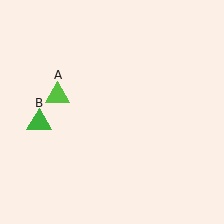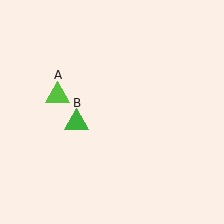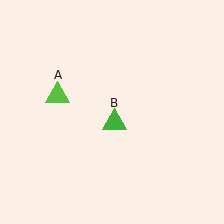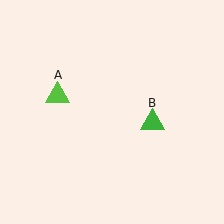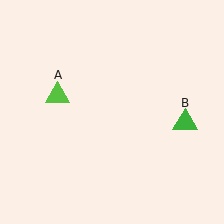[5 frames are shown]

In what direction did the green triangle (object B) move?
The green triangle (object B) moved right.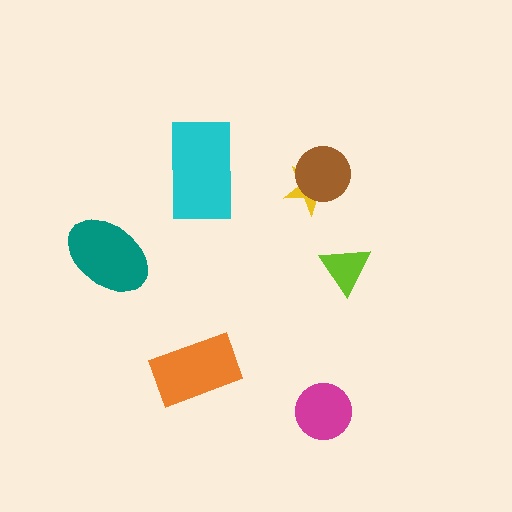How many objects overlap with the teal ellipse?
0 objects overlap with the teal ellipse.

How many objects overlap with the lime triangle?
0 objects overlap with the lime triangle.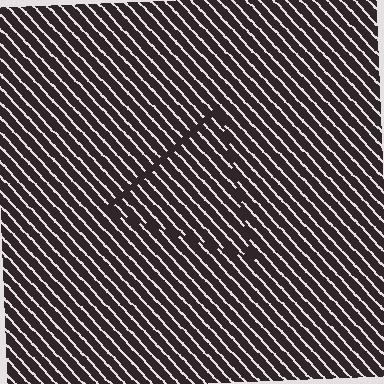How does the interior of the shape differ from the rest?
The interior of the shape contains the same grating, shifted by half a period — the contour is defined by the phase discontinuity where line-ends from the inner and outer gratings abut.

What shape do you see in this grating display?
An illusory triangle. The interior of the shape contains the same grating, shifted by half a period — the contour is defined by the phase discontinuity where line-ends from the inner and outer gratings abut.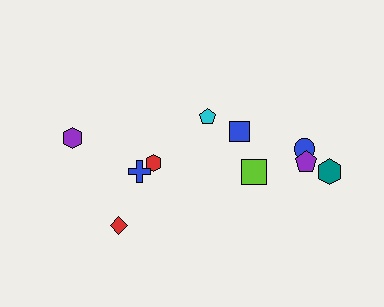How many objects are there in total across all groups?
There are 10 objects.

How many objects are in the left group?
There are 4 objects.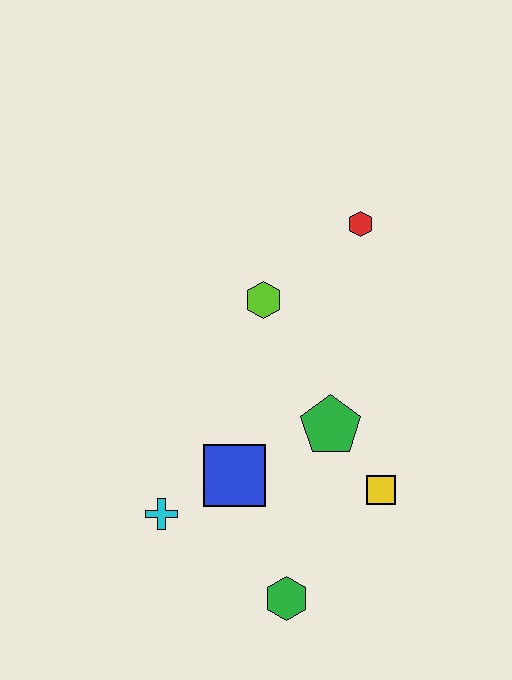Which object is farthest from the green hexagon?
The red hexagon is farthest from the green hexagon.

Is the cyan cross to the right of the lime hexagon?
No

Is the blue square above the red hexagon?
No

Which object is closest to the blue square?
The cyan cross is closest to the blue square.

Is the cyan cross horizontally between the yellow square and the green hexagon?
No